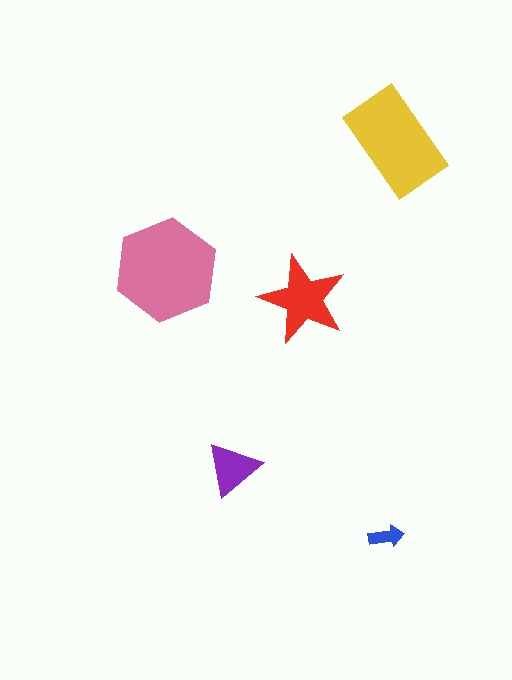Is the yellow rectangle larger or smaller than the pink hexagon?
Smaller.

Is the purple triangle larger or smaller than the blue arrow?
Larger.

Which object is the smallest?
The blue arrow.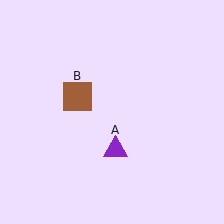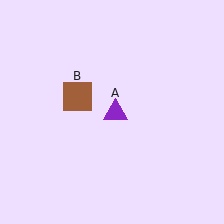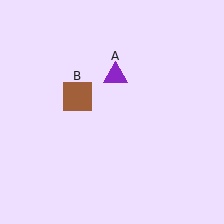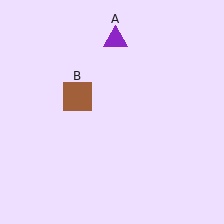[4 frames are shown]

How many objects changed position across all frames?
1 object changed position: purple triangle (object A).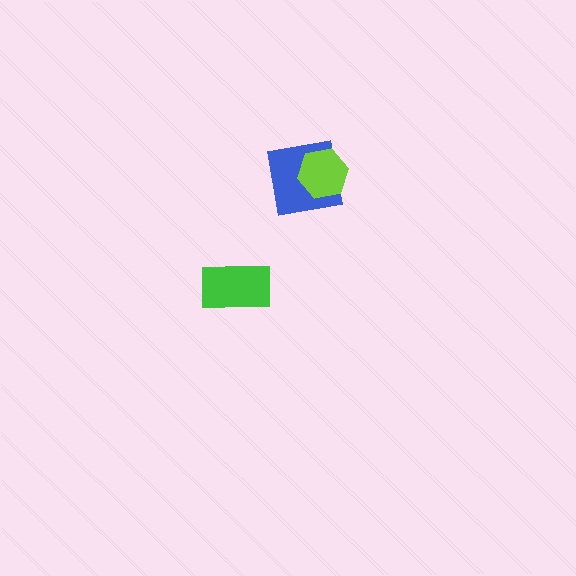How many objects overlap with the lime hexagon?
1 object overlaps with the lime hexagon.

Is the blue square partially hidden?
Yes, it is partially covered by another shape.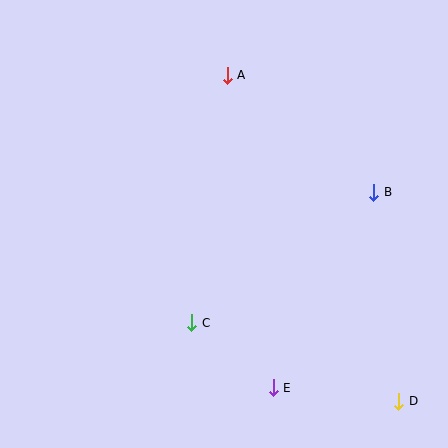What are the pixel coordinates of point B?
Point B is at (374, 192).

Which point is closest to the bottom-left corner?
Point C is closest to the bottom-left corner.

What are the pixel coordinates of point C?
Point C is at (192, 323).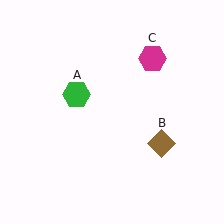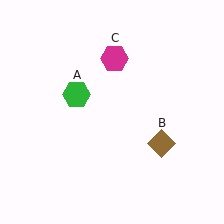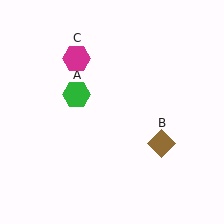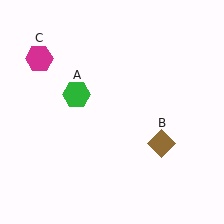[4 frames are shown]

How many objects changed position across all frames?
1 object changed position: magenta hexagon (object C).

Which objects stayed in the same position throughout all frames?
Green hexagon (object A) and brown diamond (object B) remained stationary.